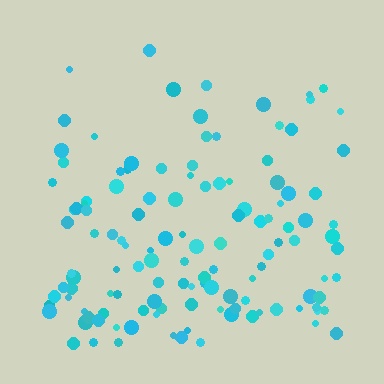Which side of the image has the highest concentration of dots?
The bottom.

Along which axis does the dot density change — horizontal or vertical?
Vertical.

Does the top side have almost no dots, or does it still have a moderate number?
Still a moderate number, just noticeably fewer than the bottom.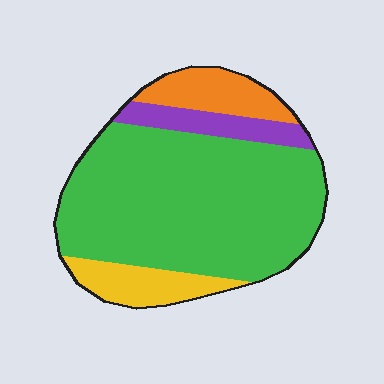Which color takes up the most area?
Green, at roughly 70%.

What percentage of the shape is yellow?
Yellow takes up less than a quarter of the shape.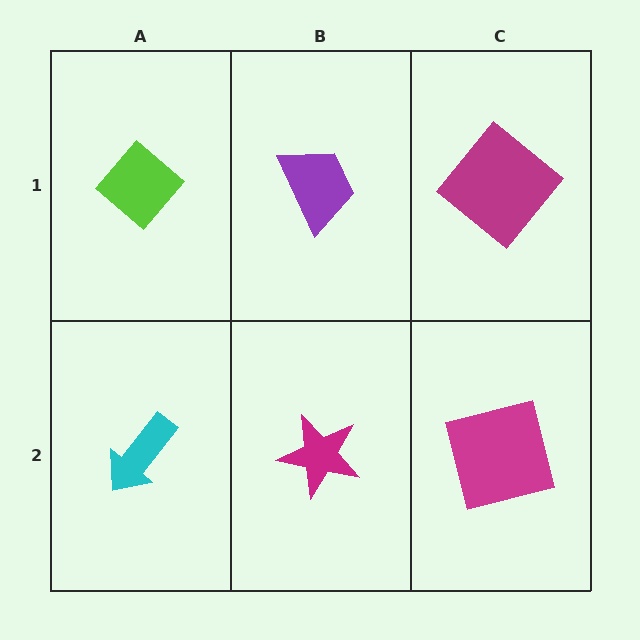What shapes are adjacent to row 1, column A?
A cyan arrow (row 2, column A), a purple trapezoid (row 1, column B).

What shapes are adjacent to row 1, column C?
A magenta square (row 2, column C), a purple trapezoid (row 1, column B).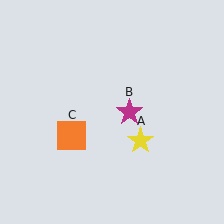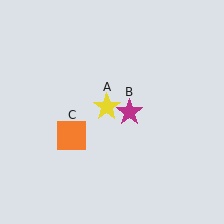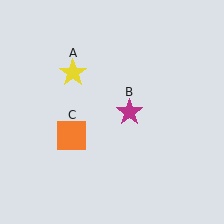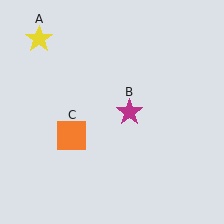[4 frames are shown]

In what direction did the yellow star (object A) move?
The yellow star (object A) moved up and to the left.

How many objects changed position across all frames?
1 object changed position: yellow star (object A).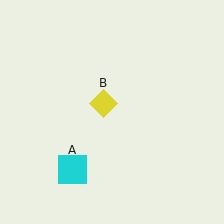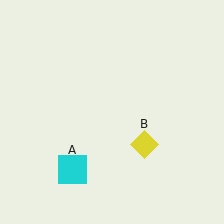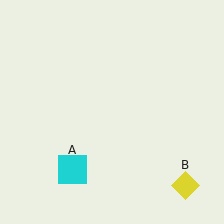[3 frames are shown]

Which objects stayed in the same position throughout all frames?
Cyan square (object A) remained stationary.